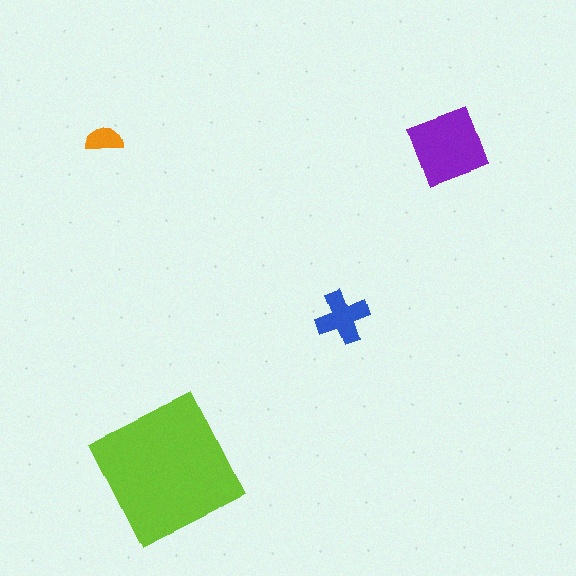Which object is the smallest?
The orange semicircle.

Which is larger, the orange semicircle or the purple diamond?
The purple diamond.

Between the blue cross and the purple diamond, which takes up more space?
The purple diamond.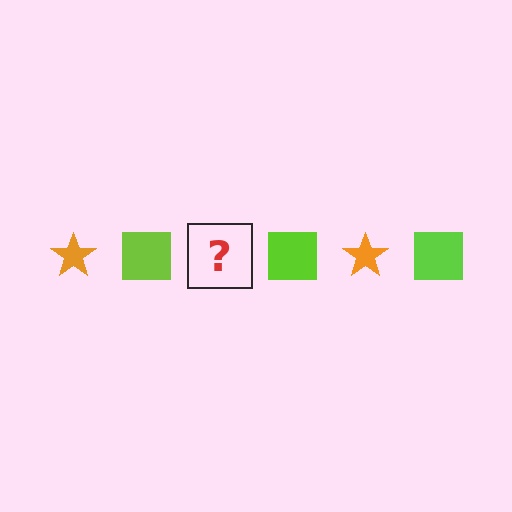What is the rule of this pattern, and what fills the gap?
The rule is that the pattern alternates between orange star and lime square. The gap should be filled with an orange star.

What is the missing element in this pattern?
The missing element is an orange star.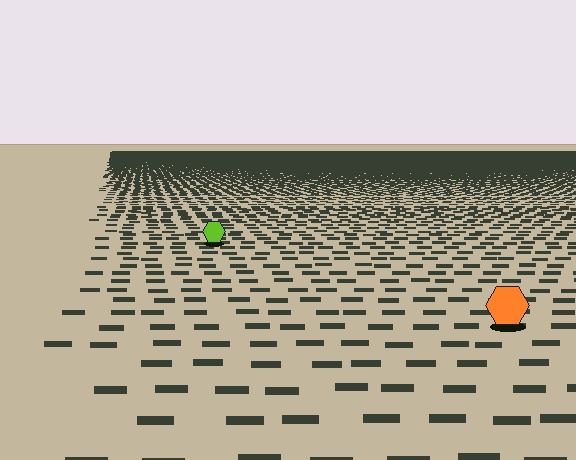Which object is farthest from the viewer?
The lime hexagon is farthest from the viewer. It appears smaller and the ground texture around it is denser.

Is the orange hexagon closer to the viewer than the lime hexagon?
Yes. The orange hexagon is closer — you can tell from the texture gradient: the ground texture is coarser near it.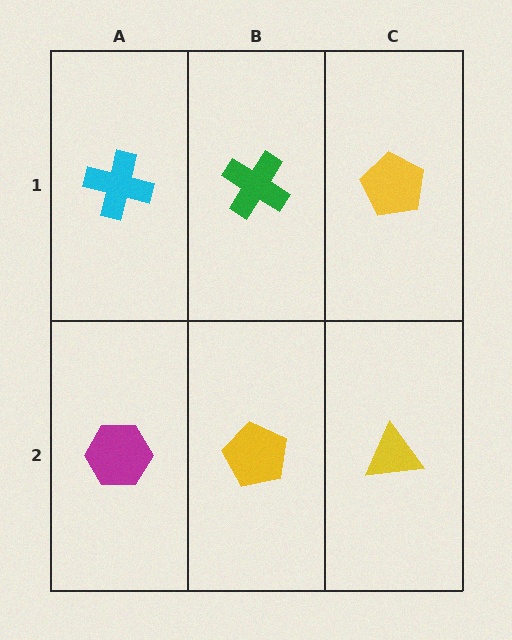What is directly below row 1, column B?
A yellow pentagon.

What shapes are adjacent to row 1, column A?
A magenta hexagon (row 2, column A), a green cross (row 1, column B).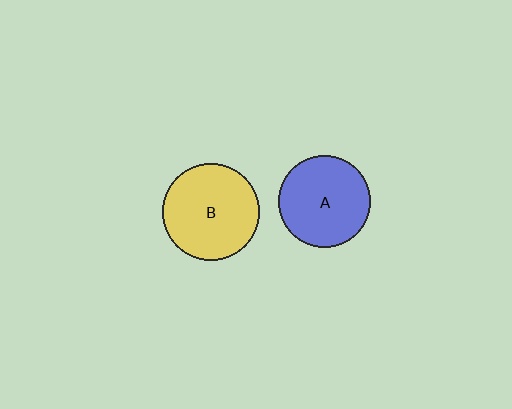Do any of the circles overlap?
No, none of the circles overlap.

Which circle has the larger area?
Circle B (yellow).